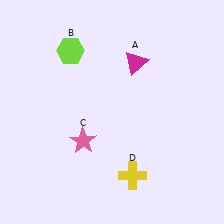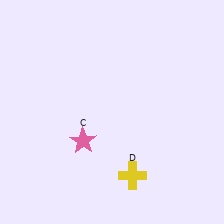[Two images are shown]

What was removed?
The magenta triangle (A), the lime hexagon (B) were removed in Image 2.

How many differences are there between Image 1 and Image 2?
There are 2 differences between the two images.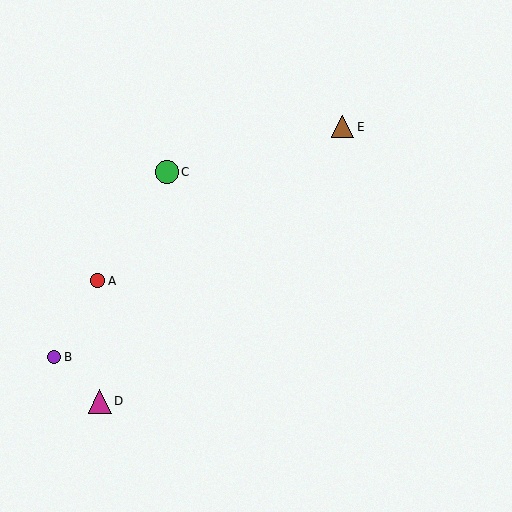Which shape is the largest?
The magenta triangle (labeled D) is the largest.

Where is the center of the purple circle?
The center of the purple circle is at (54, 357).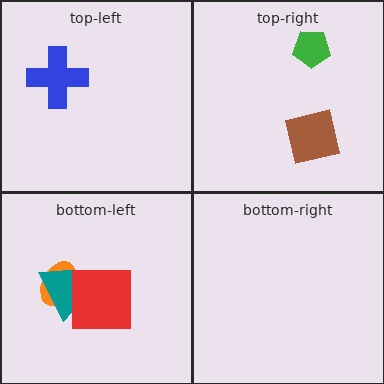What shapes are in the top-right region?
The green pentagon, the brown square.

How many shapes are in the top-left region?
1.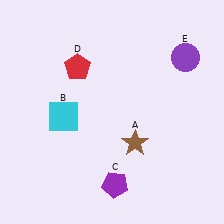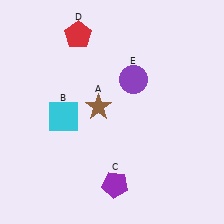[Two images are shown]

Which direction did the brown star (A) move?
The brown star (A) moved left.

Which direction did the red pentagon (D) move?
The red pentagon (D) moved up.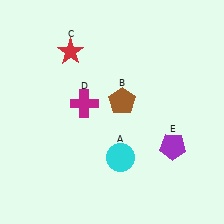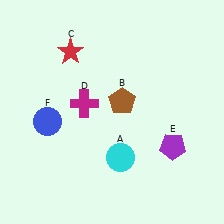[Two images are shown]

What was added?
A blue circle (F) was added in Image 2.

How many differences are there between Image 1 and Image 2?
There is 1 difference between the two images.